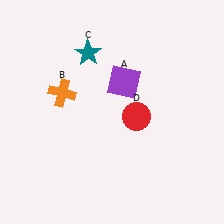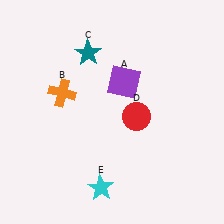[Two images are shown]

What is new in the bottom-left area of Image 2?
A cyan star (E) was added in the bottom-left area of Image 2.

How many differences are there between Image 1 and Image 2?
There is 1 difference between the two images.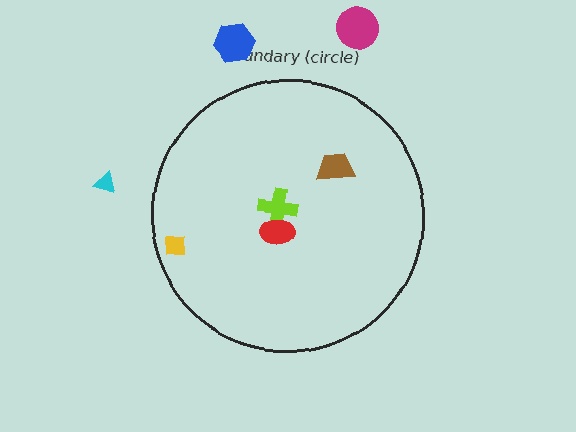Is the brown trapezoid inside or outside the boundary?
Inside.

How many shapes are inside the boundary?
4 inside, 3 outside.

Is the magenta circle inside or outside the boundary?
Outside.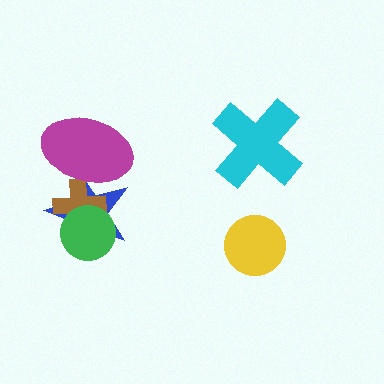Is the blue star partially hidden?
Yes, it is partially covered by another shape.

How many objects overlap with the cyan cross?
0 objects overlap with the cyan cross.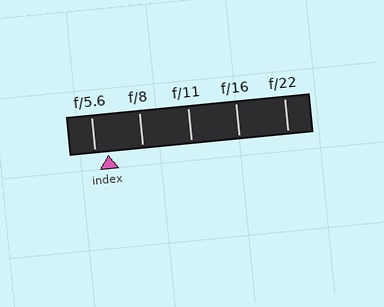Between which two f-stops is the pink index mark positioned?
The index mark is between f/5.6 and f/8.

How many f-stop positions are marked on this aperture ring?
There are 5 f-stop positions marked.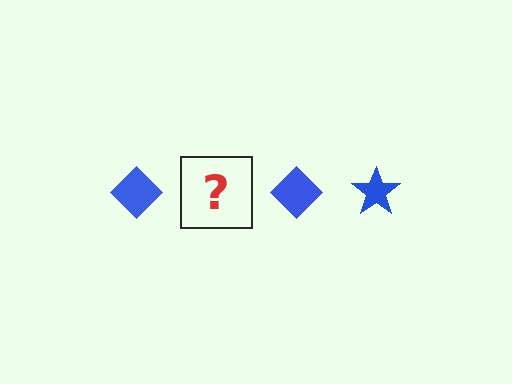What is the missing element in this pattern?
The missing element is a blue star.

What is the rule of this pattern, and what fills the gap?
The rule is that the pattern cycles through diamond, star shapes in blue. The gap should be filled with a blue star.